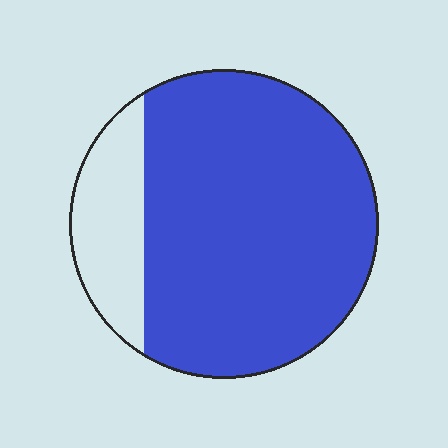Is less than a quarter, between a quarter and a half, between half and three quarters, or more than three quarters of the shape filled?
More than three quarters.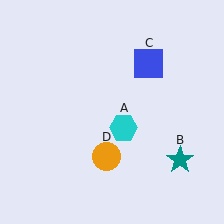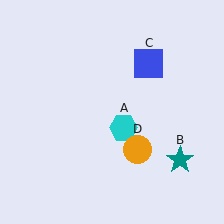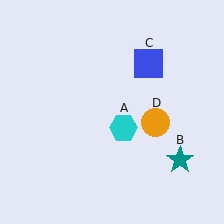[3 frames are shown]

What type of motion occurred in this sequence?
The orange circle (object D) rotated counterclockwise around the center of the scene.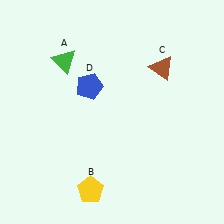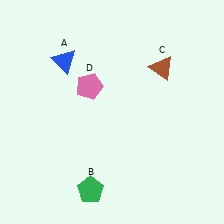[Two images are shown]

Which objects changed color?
A changed from green to blue. B changed from yellow to green. D changed from blue to pink.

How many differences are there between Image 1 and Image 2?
There are 3 differences between the two images.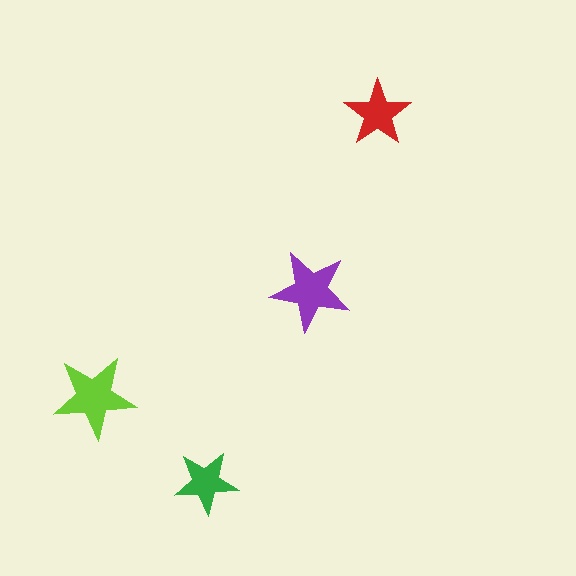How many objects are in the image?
There are 4 objects in the image.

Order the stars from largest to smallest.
the lime one, the purple one, the red one, the green one.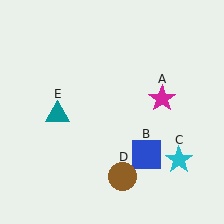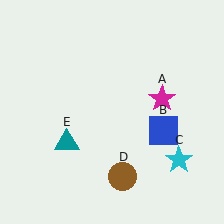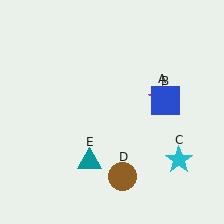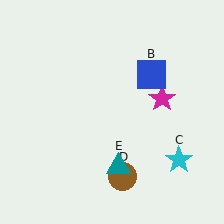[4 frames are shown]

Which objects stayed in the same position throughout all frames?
Magenta star (object A) and cyan star (object C) and brown circle (object D) remained stationary.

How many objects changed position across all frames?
2 objects changed position: blue square (object B), teal triangle (object E).